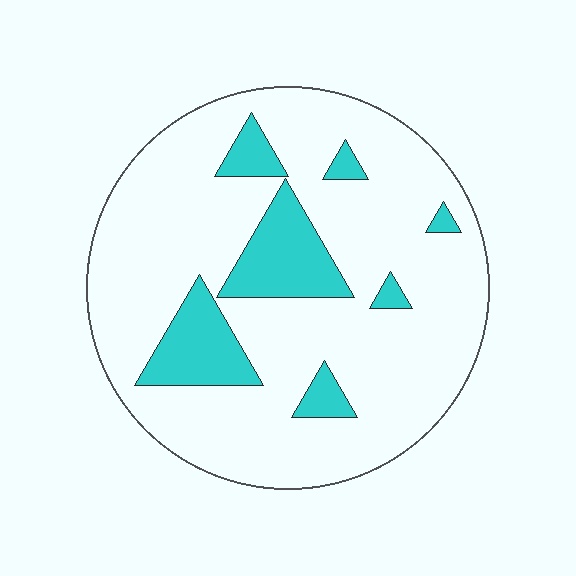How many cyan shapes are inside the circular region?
7.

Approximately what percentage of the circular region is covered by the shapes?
Approximately 20%.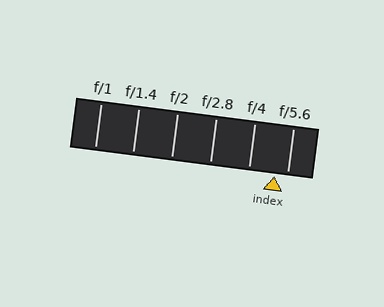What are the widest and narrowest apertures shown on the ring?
The widest aperture shown is f/1 and the narrowest is f/5.6.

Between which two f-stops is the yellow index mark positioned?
The index mark is between f/4 and f/5.6.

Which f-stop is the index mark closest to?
The index mark is closest to f/5.6.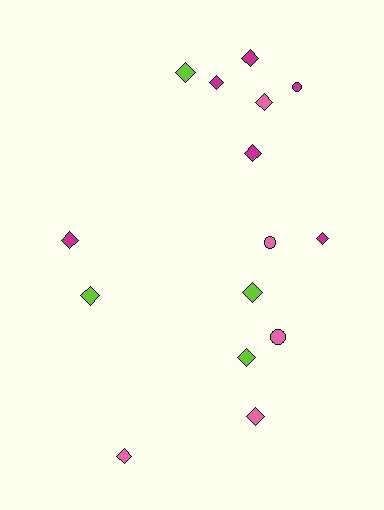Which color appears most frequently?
Magenta, with 6 objects.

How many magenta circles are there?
There is 1 magenta circle.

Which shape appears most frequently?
Diamond, with 12 objects.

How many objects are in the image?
There are 15 objects.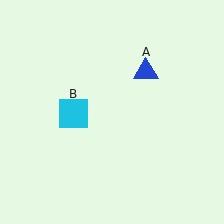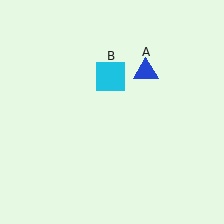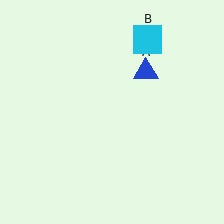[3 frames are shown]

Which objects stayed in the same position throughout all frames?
Blue triangle (object A) remained stationary.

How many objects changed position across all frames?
1 object changed position: cyan square (object B).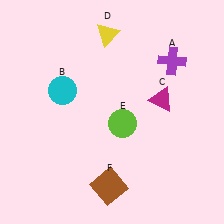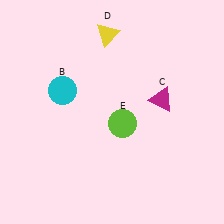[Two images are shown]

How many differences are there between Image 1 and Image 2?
There are 2 differences between the two images.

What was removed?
The purple cross (A), the brown square (F) were removed in Image 2.